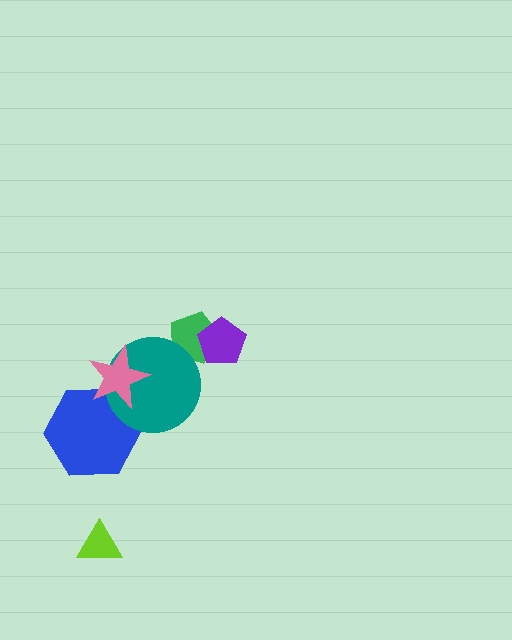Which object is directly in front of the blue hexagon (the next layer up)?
The teal circle is directly in front of the blue hexagon.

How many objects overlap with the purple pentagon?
1 object overlaps with the purple pentagon.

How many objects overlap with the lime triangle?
0 objects overlap with the lime triangle.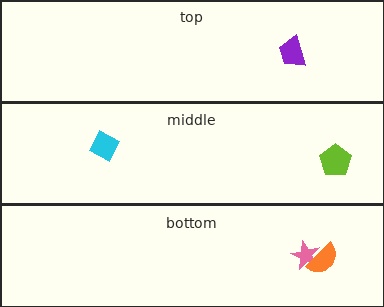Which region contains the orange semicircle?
The bottom region.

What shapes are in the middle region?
The lime pentagon, the cyan diamond.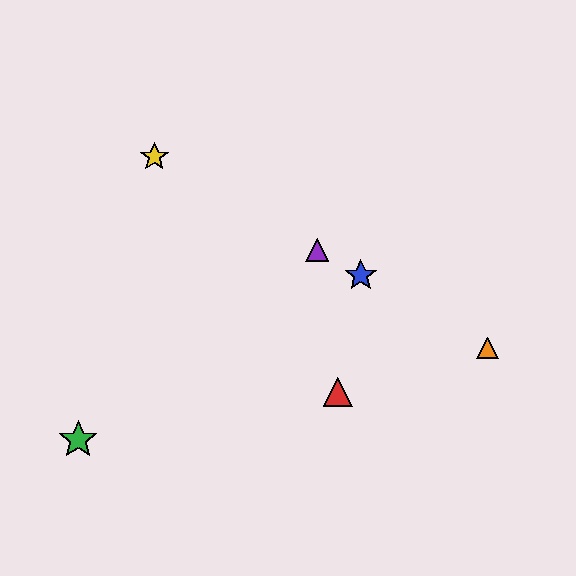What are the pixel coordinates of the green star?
The green star is at (78, 440).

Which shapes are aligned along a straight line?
The blue star, the yellow star, the purple triangle, the orange triangle are aligned along a straight line.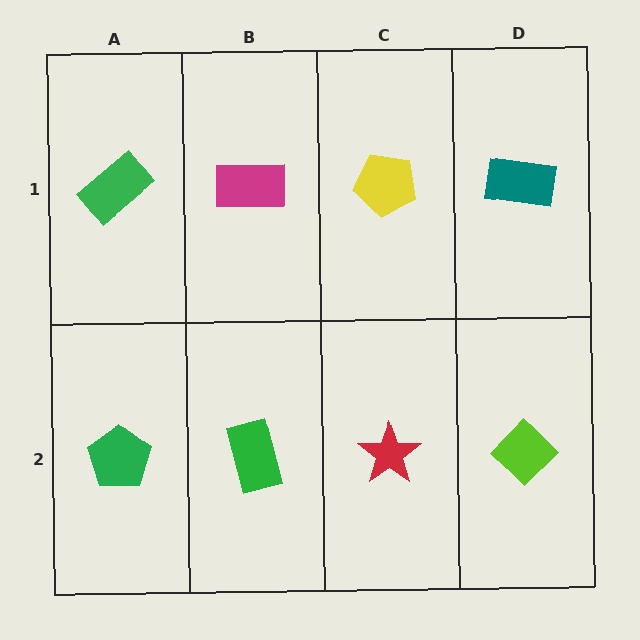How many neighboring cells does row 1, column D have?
2.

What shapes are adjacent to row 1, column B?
A green rectangle (row 2, column B), a green rectangle (row 1, column A), a yellow pentagon (row 1, column C).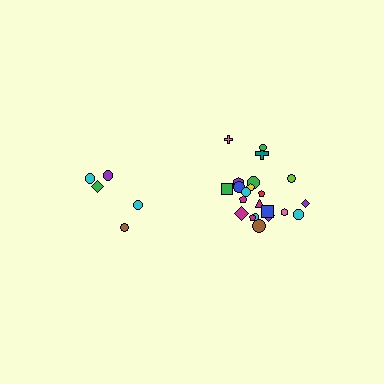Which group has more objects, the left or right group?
The right group.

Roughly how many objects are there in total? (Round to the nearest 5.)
Roughly 25 objects in total.